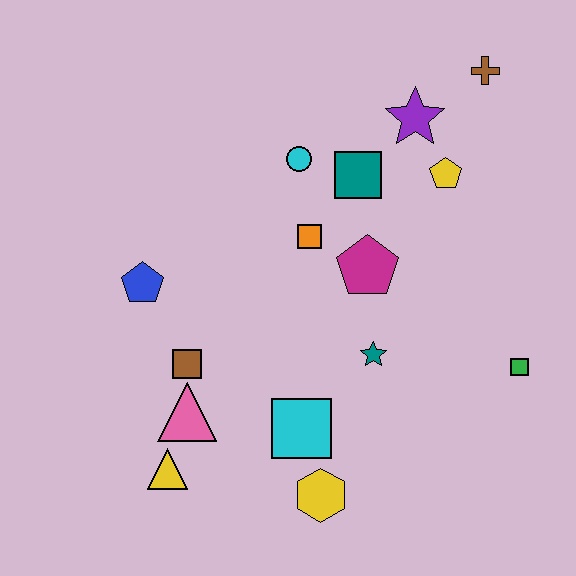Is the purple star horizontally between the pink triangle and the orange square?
No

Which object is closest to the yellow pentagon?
The purple star is closest to the yellow pentagon.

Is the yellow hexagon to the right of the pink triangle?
Yes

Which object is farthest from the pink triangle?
The brown cross is farthest from the pink triangle.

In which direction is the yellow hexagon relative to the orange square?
The yellow hexagon is below the orange square.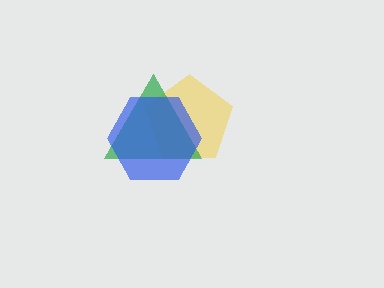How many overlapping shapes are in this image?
There are 3 overlapping shapes in the image.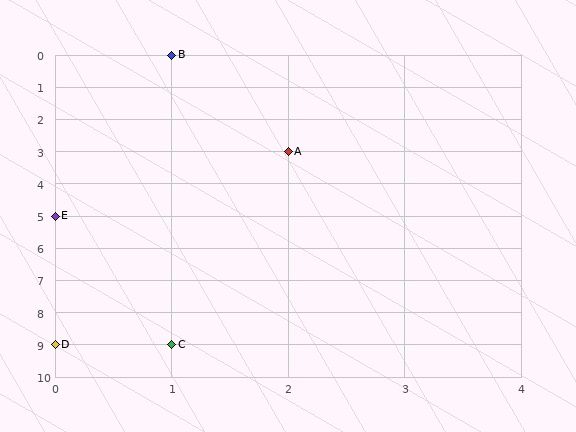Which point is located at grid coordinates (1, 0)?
Point B is at (1, 0).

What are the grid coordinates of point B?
Point B is at grid coordinates (1, 0).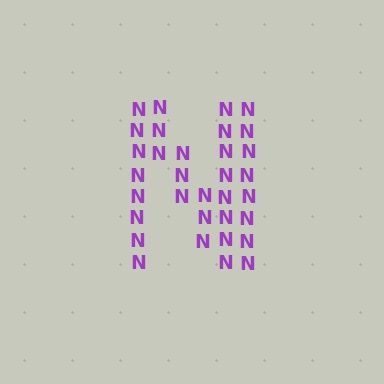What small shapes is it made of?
It is made of small letter N's.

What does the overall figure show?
The overall figure shows the letter N.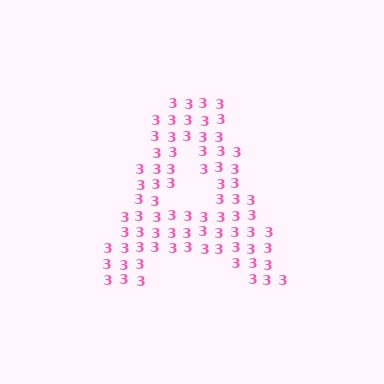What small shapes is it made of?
It is made of small digit 3's.